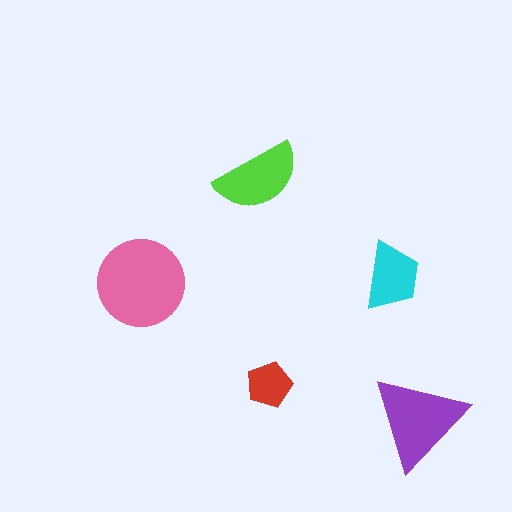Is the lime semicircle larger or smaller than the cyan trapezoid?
Larger.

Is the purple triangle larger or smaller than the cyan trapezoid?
Larger.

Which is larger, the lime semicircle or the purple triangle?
The purple triangle.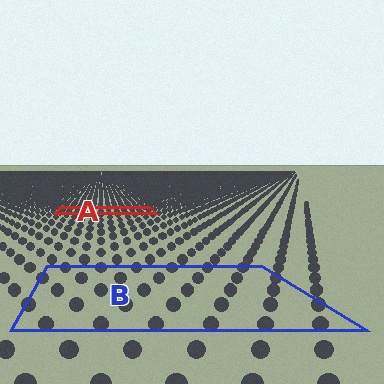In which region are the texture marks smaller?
The texture marks are smaller in region A, because it is farther away.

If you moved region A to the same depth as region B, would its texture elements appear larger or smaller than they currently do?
They would appear larger. At a closer depth, the same texture elements are projected at a bigger on-screen size.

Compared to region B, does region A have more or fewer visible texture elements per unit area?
Region A has more texture elements per unit area — they are packed more densely because it is farther away.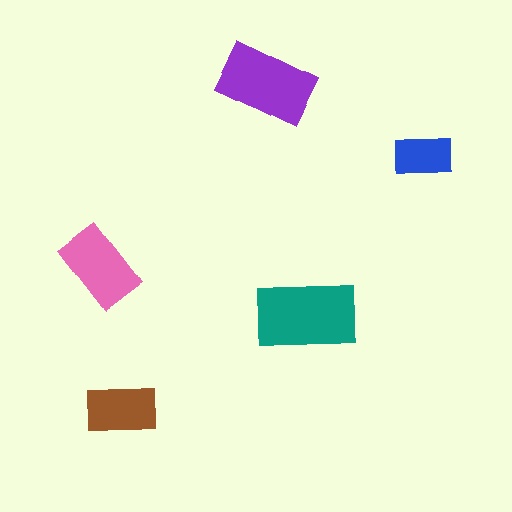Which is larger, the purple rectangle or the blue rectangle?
The purple one.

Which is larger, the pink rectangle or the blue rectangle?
The pink one.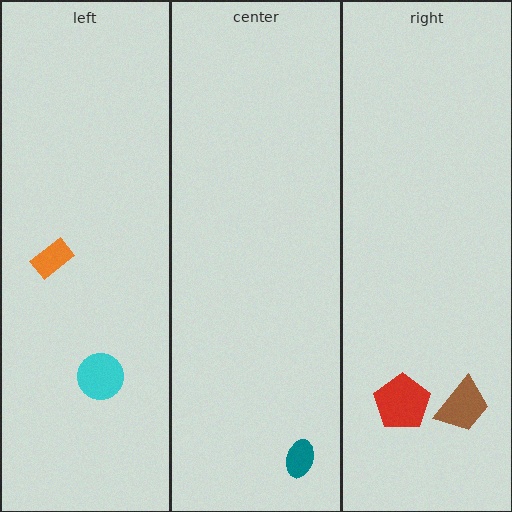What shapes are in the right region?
The brown trapezoid, the red pentagon.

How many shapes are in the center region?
1.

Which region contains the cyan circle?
The left region.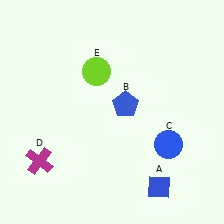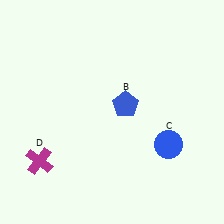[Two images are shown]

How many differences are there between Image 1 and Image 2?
There are 2 differences between the two images.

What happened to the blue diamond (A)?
The blue diamond (A) was removed in Image 2. It was in the bottom-right area of Image 1.